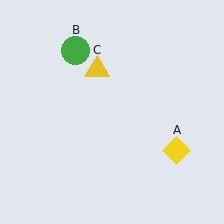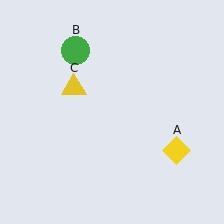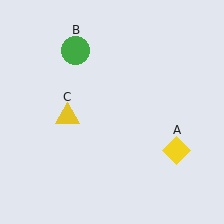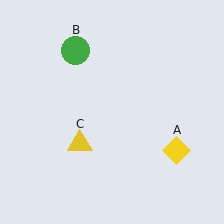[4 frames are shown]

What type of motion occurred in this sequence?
The yellow triangle (object C) rotated counterclockwise around the center of the scene.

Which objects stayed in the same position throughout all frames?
Yellow diamond (object A) and green circle (object B) remained stationary.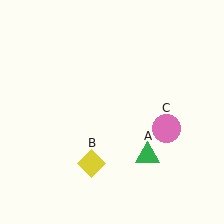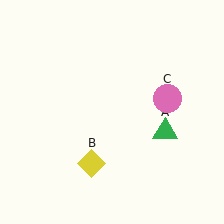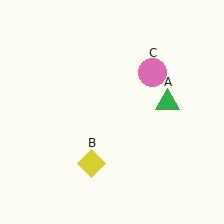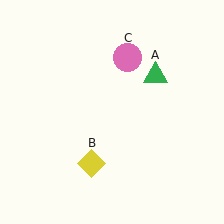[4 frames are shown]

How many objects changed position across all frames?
2 objects changed position: green triangle (object A), pink circle (object C).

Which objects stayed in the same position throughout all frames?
Yellow diamond (object B) remained stationary.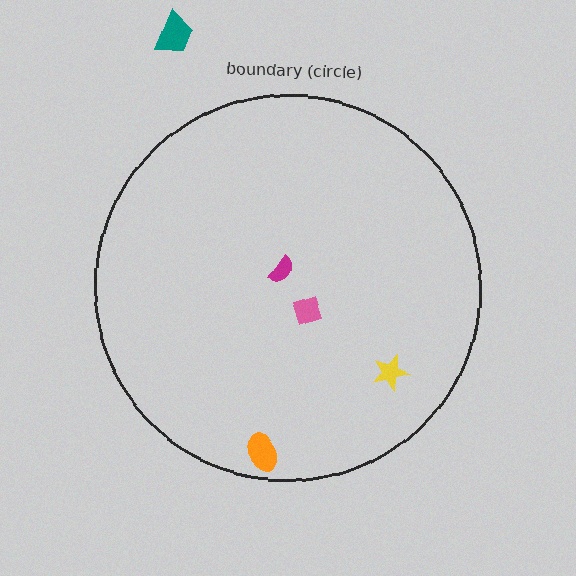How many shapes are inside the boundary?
4 inside, 1 outside.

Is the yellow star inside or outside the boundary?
Inside.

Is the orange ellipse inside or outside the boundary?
Inside.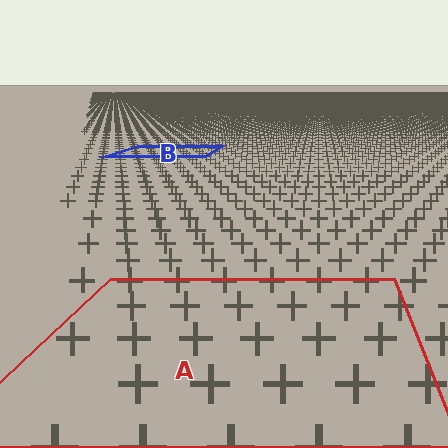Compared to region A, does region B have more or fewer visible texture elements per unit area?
Region B has more texture elements per unit area — they are packed more densely because it is farther away.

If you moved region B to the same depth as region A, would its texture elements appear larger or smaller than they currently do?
They would appear larger. At a closer depth, the same texture elements are projected at a bigger on-screen size.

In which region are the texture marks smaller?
The texture marks are smaller in region B, because it is farther away.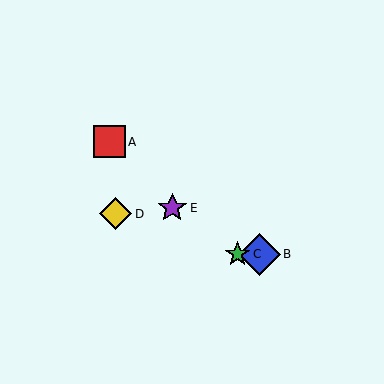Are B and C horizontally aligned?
Yes, both are at y≈254.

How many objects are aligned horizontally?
2 objects (B, C) are aligned horizontally.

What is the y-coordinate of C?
Object C is at y≈254.